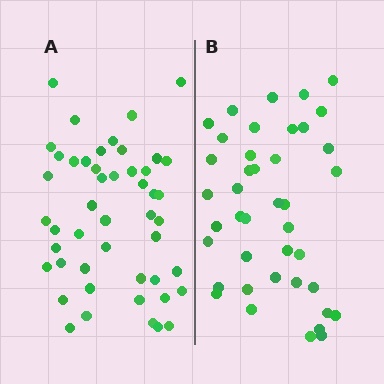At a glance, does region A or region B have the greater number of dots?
Region A (the left region) has more dots.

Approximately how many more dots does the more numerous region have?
Region A has roughly 8 or so more dots than region B.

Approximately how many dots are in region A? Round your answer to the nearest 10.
About 50 dots. (The exact count is 48, which rounds to 50.)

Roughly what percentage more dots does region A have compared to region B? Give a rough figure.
About 15% more.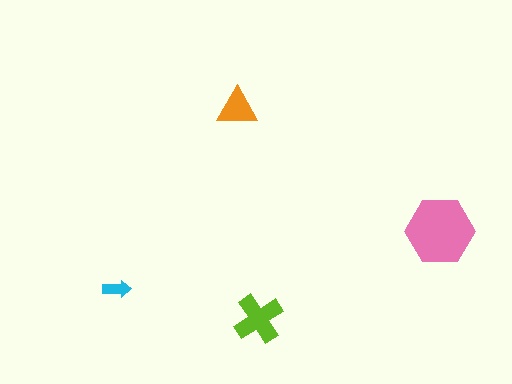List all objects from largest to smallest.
The pink hexagon, the lime cross, the orange triangle, the cyan arrow.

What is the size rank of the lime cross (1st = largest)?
2nd.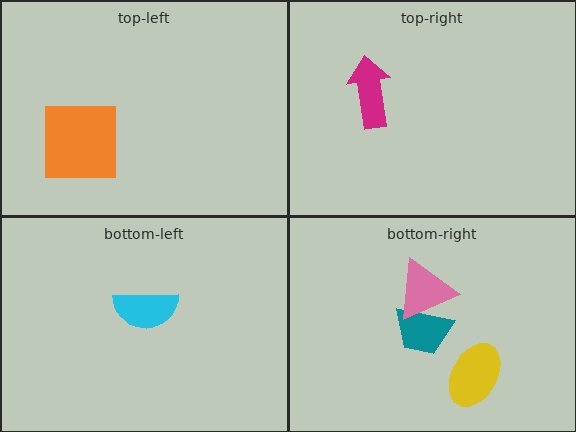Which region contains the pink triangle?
The bottom-right region.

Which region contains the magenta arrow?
The top-right region.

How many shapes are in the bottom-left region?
1.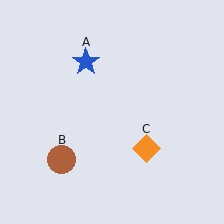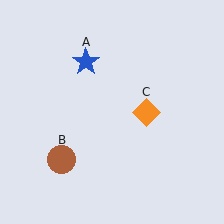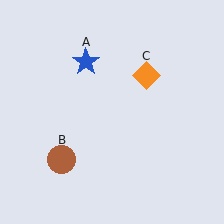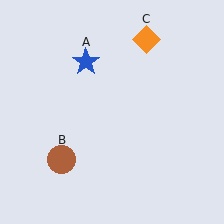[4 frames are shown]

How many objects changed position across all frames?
1 object changed position: orange diamond (object C).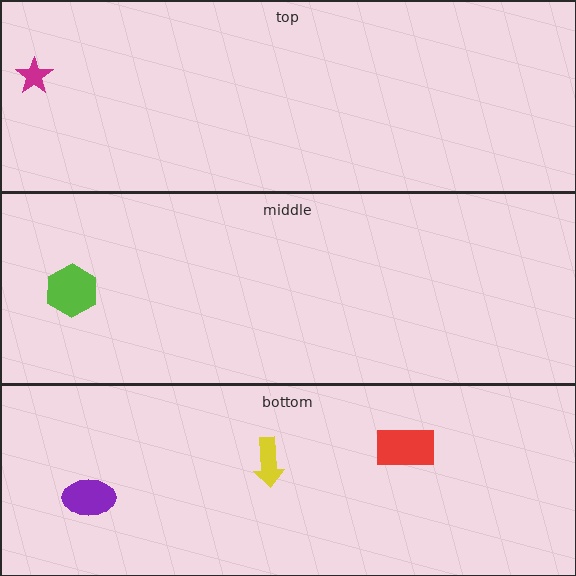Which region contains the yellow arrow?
The bottom region.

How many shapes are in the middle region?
1.